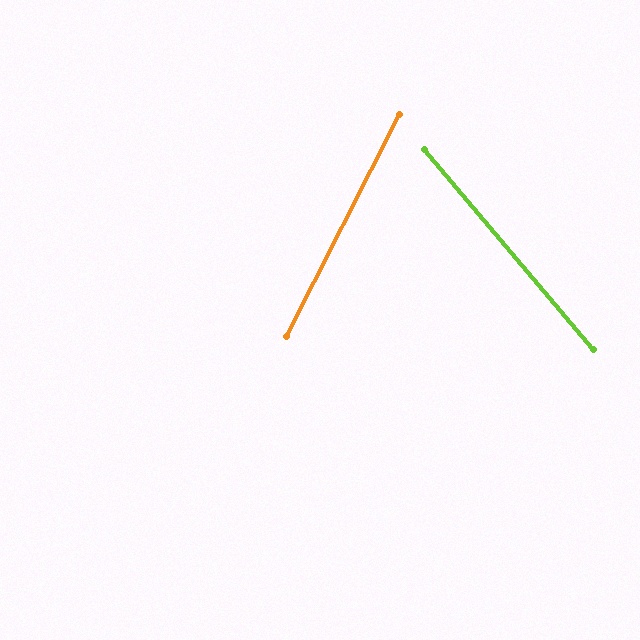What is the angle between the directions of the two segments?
Approximately 67 degrees.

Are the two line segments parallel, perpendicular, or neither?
Neither parallel nor perpendicular — they differ by about 67°.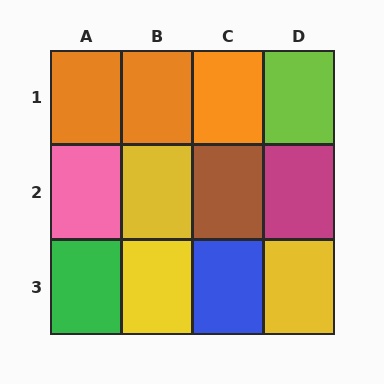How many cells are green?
1 cell is green.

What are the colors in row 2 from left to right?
Pink, yellow, brown, magenta.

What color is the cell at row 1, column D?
Lime.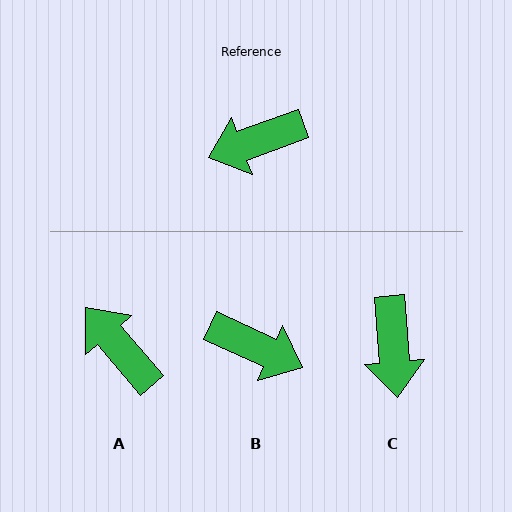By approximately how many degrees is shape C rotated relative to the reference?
Approximately 74 degrees counter-clockwise.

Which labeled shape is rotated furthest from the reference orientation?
B, about 136 degrees away.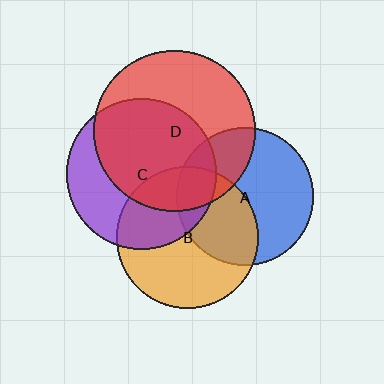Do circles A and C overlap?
Yes.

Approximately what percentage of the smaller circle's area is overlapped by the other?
Approximately 15%.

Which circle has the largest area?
Circle D (red).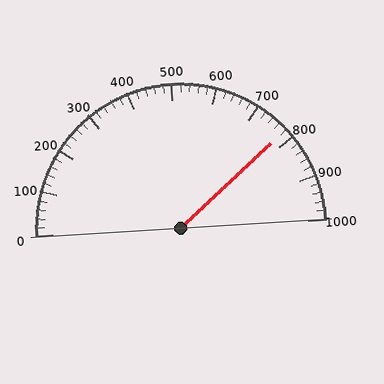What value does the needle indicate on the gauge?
The needle indicates approximately 780.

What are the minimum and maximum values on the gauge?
The gauge ranges from 0 to 1000.